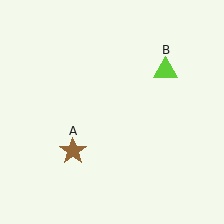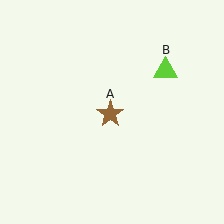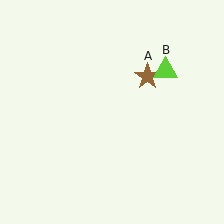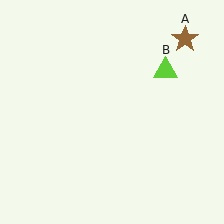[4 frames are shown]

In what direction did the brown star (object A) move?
The brown star (object A) moved up and to the right.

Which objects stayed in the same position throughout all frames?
Lime triangle (object B) remained stationary.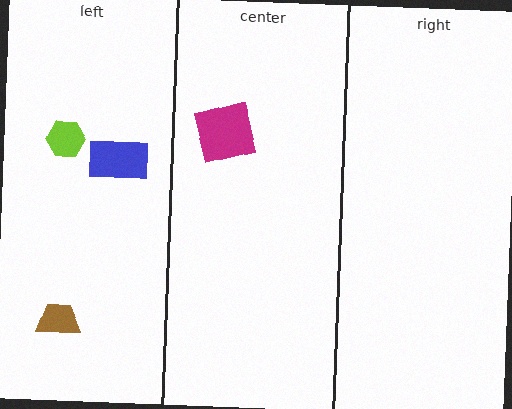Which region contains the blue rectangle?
The left region.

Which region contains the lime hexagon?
The left region.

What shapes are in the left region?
The brown trapezoid, the blue rectangle, the lime hexagon.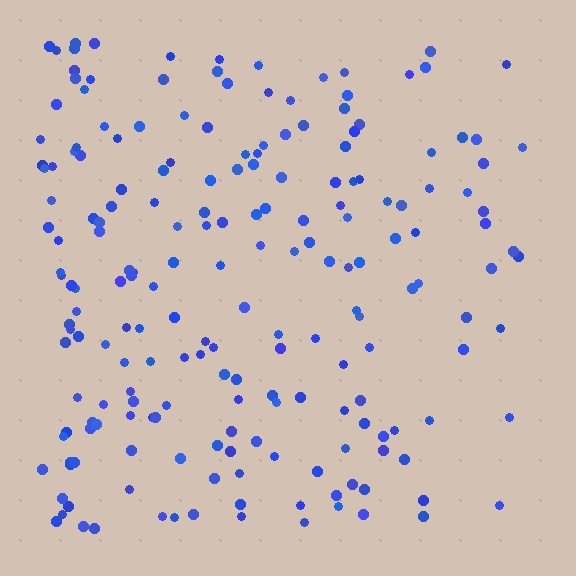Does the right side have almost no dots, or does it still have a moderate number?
Still a moderate number, just noticeably fewer than the left.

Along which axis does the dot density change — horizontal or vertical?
Horizontal.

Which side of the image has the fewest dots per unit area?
The right.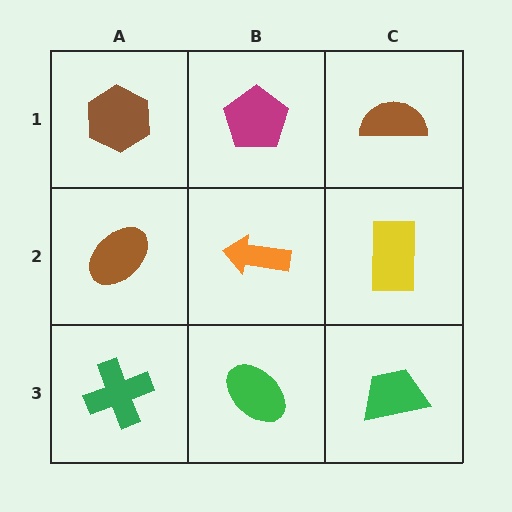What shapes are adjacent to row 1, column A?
A brown ellipse (row 2, column A), a magenta pentagon (row 1, column B).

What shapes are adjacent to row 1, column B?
An orange arrow (row 2, column B), a brown hexagon (row 1, column A), a brown semicircle (row 1, column C).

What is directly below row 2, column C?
A green trapezoid.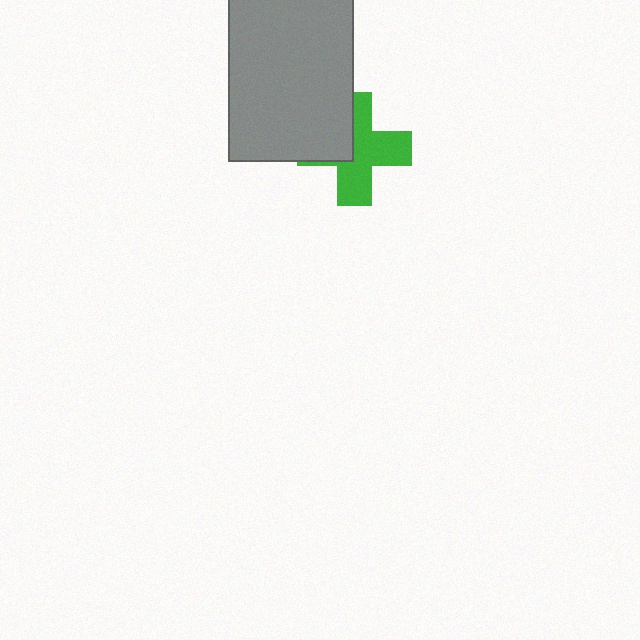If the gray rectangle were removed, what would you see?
You would see the complete green cross.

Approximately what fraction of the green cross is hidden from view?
Roughly 35% of the green cross is hidden behind the gray rectangle.